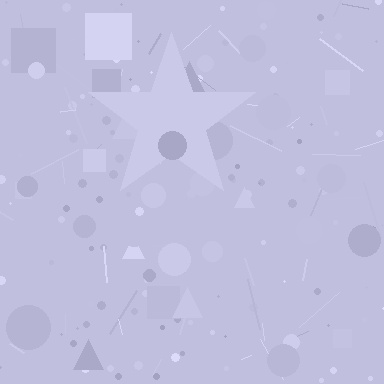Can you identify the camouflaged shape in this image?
The camouflaged shape is a star.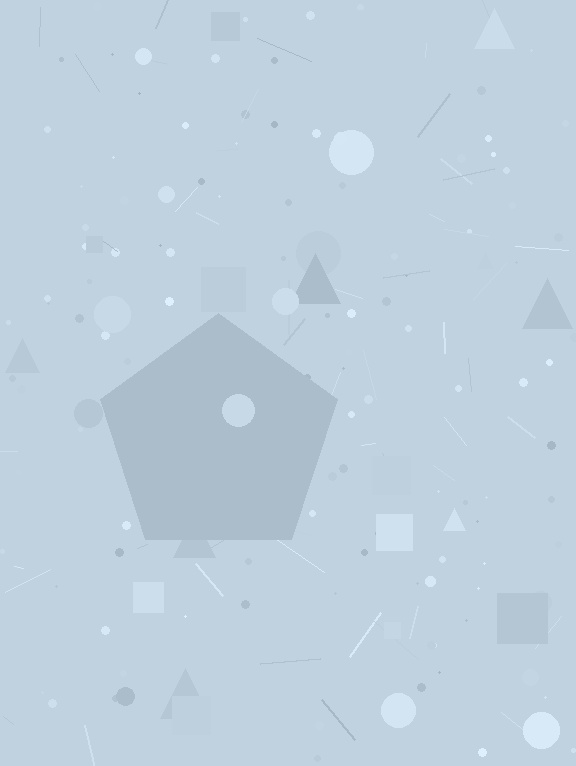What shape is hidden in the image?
A pentagon is hidden in the image.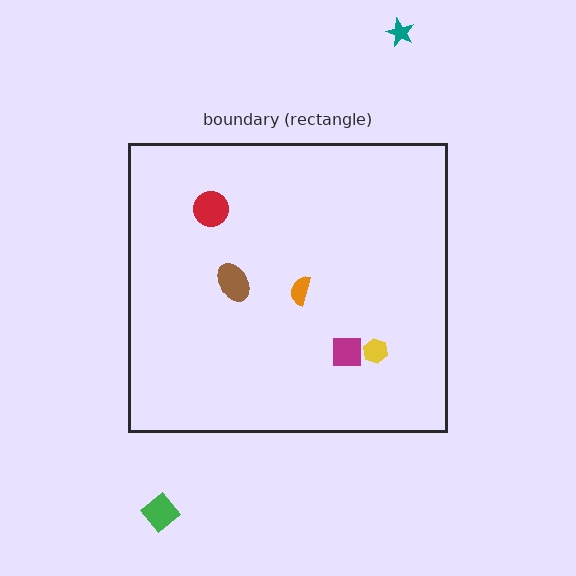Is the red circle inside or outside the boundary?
Inside.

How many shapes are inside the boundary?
5 inside, 2 outside.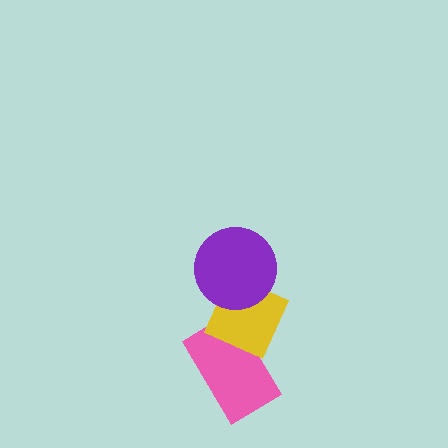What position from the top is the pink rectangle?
The pink rectangle is 3rd from the top.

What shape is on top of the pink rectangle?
The yellow diamond is on top of the pink rectangle.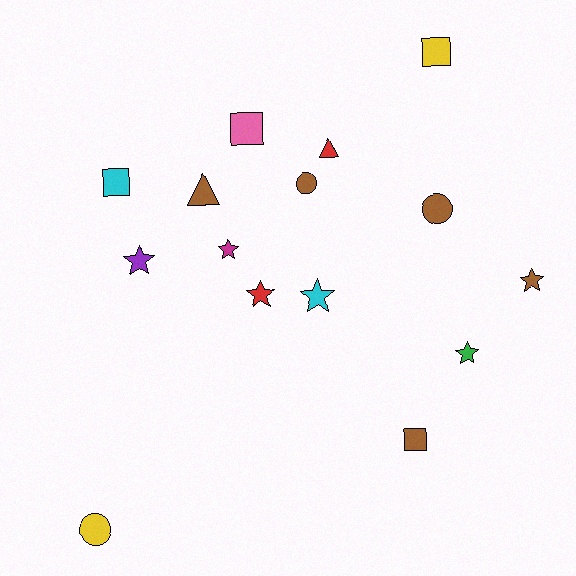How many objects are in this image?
There are 15 objects.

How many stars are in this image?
There are 6 stars.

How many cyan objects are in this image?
There are 2 cyan objects.